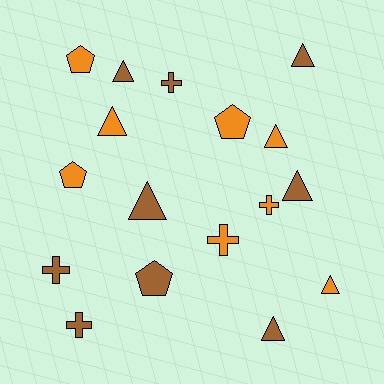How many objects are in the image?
There are 17 objects.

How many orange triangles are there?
There are 3 orange triangles.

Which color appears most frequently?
Brown, with 9 objects.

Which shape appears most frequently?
Triangle, with 8 objects.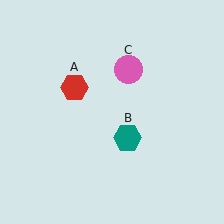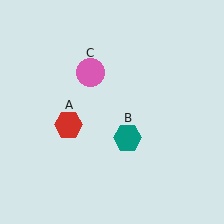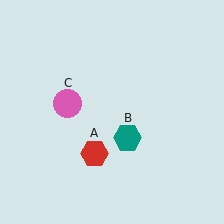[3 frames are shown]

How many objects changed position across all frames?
2 objects changed position: red hexagon (object A), pink circle (object C).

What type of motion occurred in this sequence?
The red hexagon (object A), pink circle (object C) rotated counterclockwise around the center of the scene.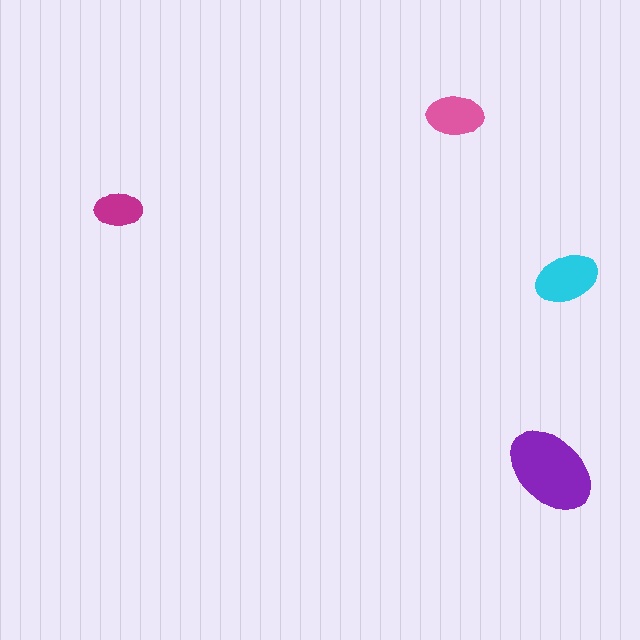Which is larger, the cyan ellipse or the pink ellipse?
The cyan one.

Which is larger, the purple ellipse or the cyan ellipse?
The purple one.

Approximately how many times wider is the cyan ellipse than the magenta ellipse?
About 1.5 times wider.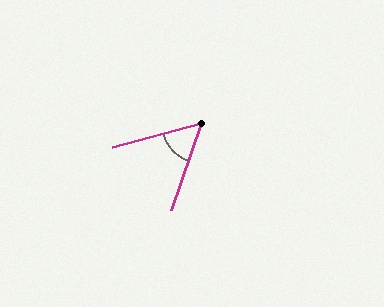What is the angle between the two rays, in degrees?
Approximately 56 degrees.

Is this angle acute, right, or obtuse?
It is acute.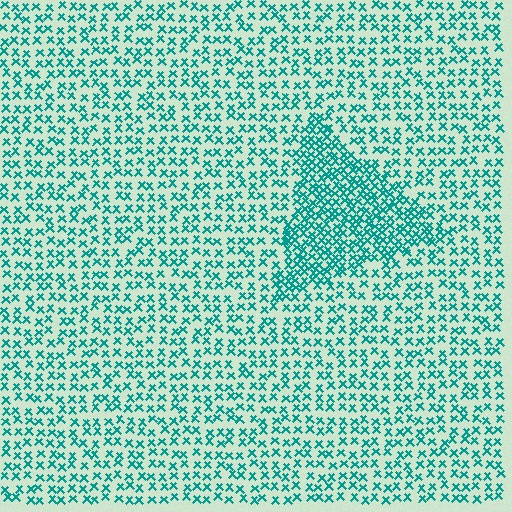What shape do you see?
I see a triangle.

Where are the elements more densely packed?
The elements are more densely packed inside the triangle boundary.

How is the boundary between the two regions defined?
The boundary is defined by a change in element density (approximately 2.0x ratio). All elements are the same color, size, and shape.